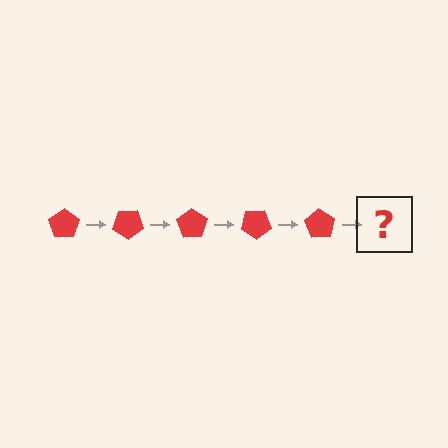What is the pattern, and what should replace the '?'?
The pattern is that the pentagon rotates 35 degrees each step. The '?' should be a red pentagon rotated 175 degrees.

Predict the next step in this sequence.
The next step is a red pentagon rotated 175 degrees.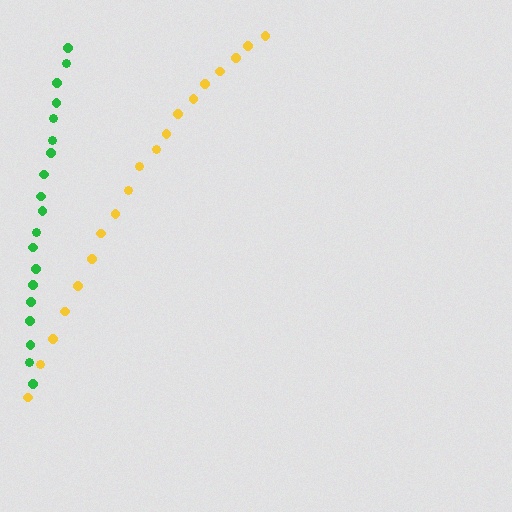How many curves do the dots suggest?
There are 2 distinct paths.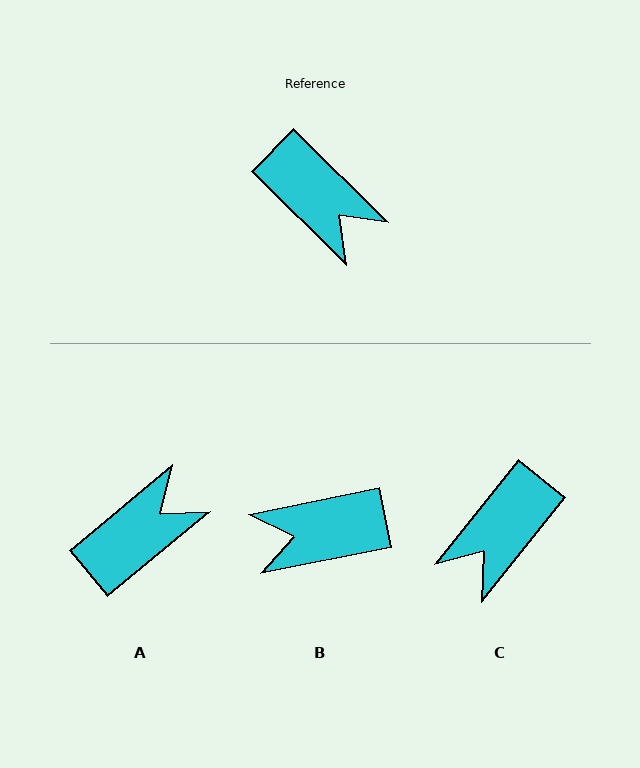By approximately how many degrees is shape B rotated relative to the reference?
Approximately 124 degrees clockwise.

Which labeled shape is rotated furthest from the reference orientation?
B, about 124 degrees away.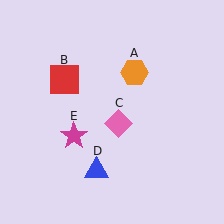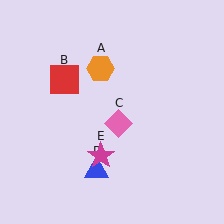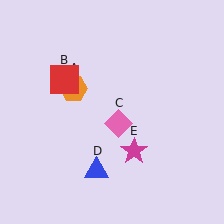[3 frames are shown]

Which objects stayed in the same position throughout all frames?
Red square (object B) and pink diamond (object C) and blue triangle (object D) remained stationary.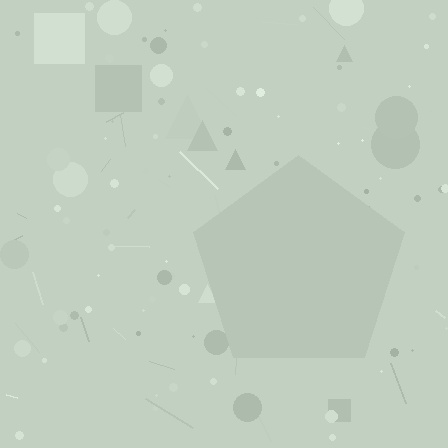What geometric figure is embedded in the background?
A pentagon is embedded in the background.